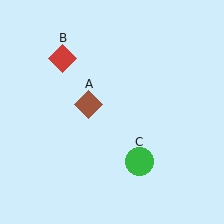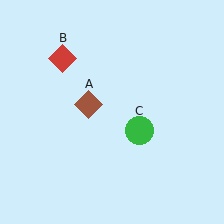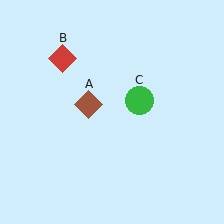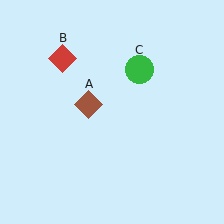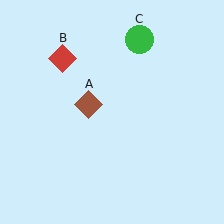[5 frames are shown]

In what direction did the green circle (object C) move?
The green circle (object C) moved up.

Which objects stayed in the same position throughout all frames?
Brown diamond (object A) and red diamond (object B) remained stationary.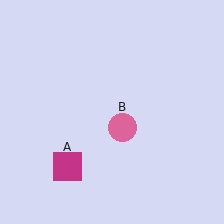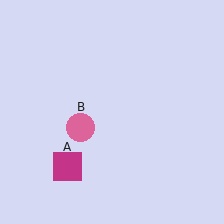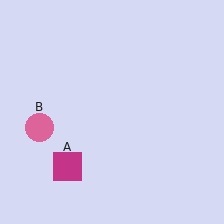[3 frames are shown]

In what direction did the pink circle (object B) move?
The pink circle (object B) moved left.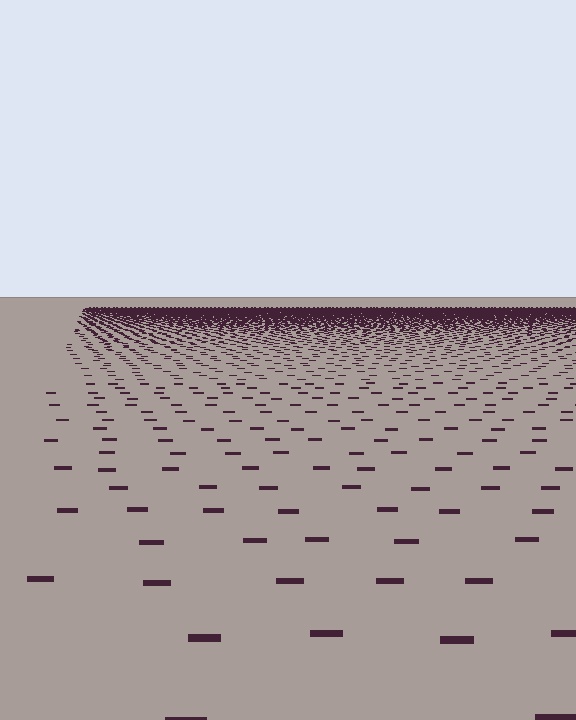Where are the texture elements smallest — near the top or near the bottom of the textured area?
Near the top.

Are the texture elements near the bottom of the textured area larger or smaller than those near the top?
Larger. Near the bottom, elements are closer to the viewer and appear at a bigger on-screen size.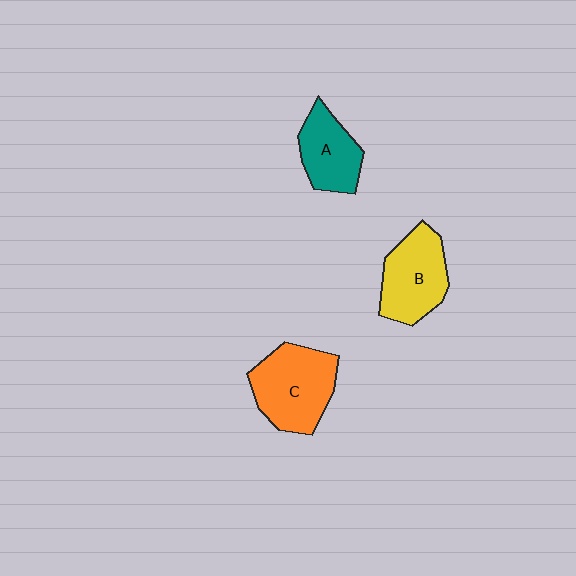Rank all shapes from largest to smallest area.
From largest to smallest: C (orange), B (yellow), A (teal).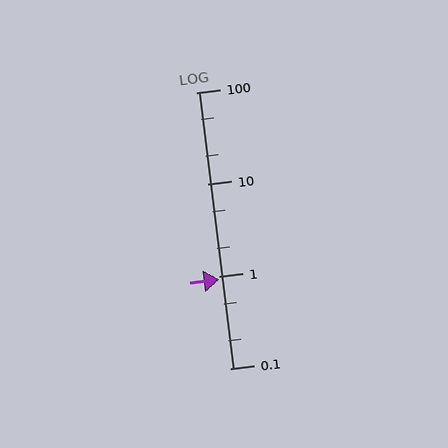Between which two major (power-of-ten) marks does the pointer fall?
The pointer is between 0.1 and 1.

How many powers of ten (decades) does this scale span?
The scale spans 3 decades, from 0.1 to 100.